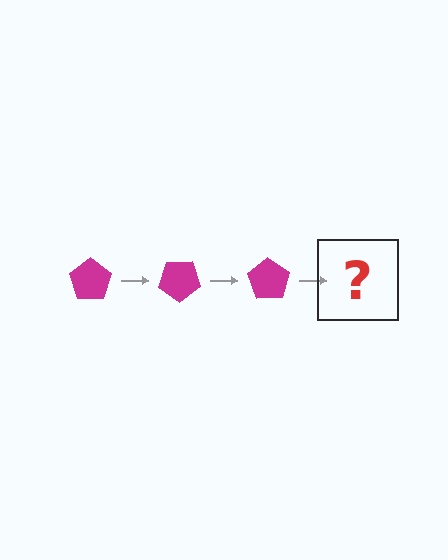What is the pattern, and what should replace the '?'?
The pattern is that the pentagon rotates 35 degrees each step. The '?' should be a magenta pentagon rotated 105 degrees.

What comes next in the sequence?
The next element should be a magenta pentagon rotated 105 degrees.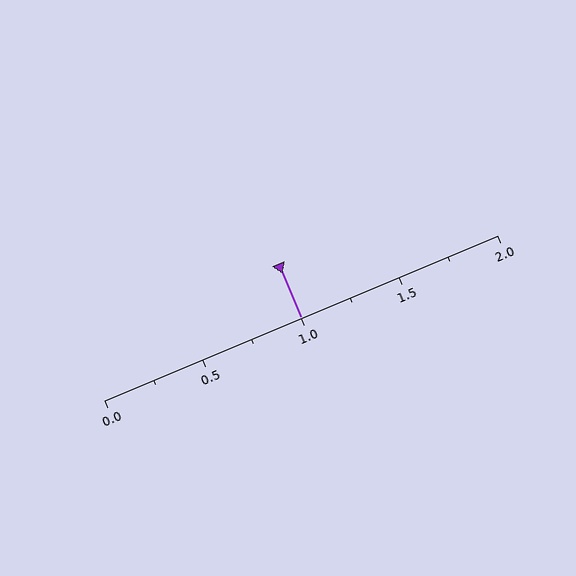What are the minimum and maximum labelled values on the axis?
The axis runs from 0.0 to 2.0.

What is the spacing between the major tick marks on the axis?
The major ticks are spaced 0.5 apart.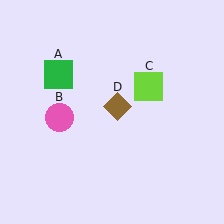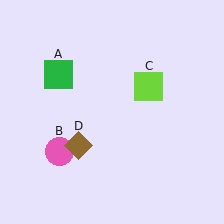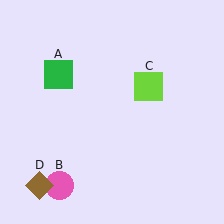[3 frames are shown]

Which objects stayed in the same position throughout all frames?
Green square (object A) and lime square (object C) remained stationary.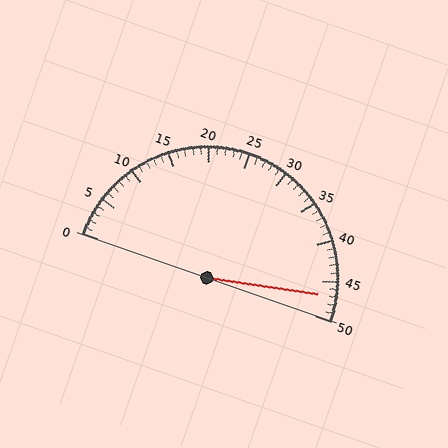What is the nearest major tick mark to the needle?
The nearest major tick mark is 45.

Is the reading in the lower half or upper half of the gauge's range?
The reading is in the upper half of the range (0 to 50).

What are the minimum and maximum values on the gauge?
The gauge ranges from 0 to 50.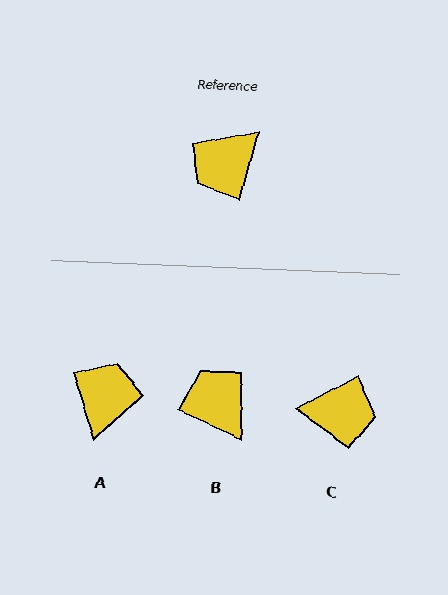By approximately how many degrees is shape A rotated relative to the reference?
Approximately 147 degrees clockwise.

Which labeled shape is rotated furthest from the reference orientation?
A, about 147 degrees away.